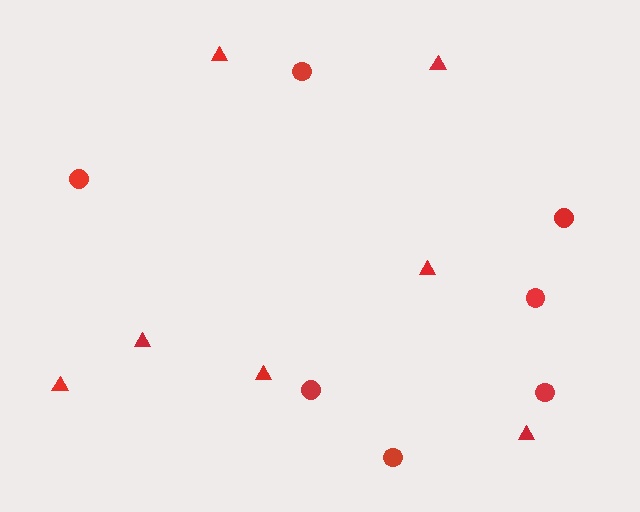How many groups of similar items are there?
There are 2 groups: one group of circles (7) and one group of triangles (7).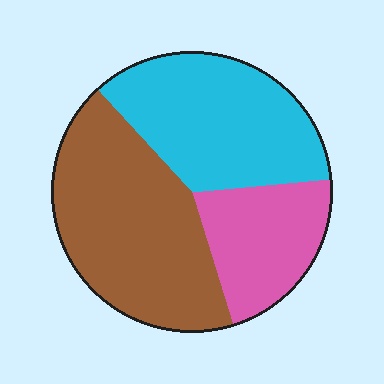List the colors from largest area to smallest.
From largest to smallest: brown, cyan, pink.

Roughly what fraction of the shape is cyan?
Cyan takes up about three eighths (3/8) of the shape.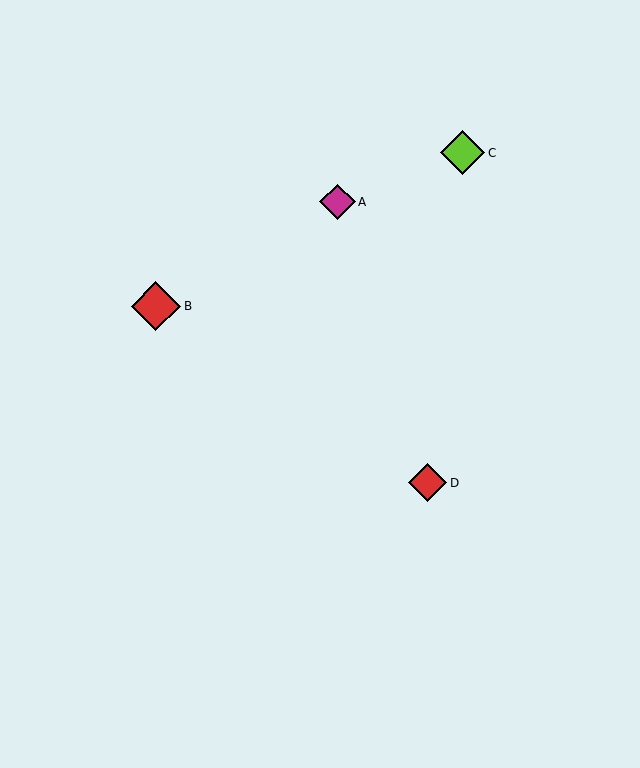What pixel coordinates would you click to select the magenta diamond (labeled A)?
Click at (337, 202) to select the magenta diamond A.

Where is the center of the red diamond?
The center of the red diamond is at (156, 306).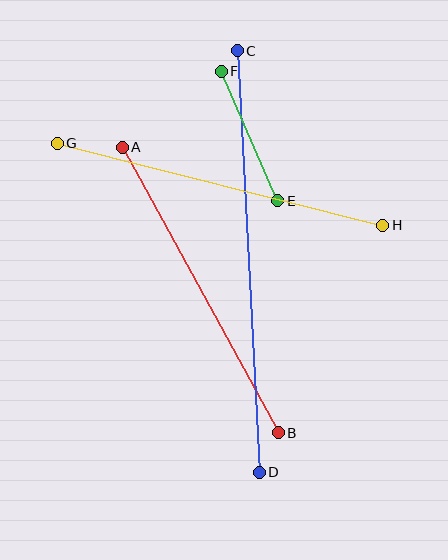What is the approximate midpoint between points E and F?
The midpoint is at approximately (249, 136) pixels.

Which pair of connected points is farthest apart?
Points C and D are farthest apart.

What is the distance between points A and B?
The distance is approximately 325 pixels.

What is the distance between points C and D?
The distance is approximately 422 pixels.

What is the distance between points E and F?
The distance is approximately 141 pixels.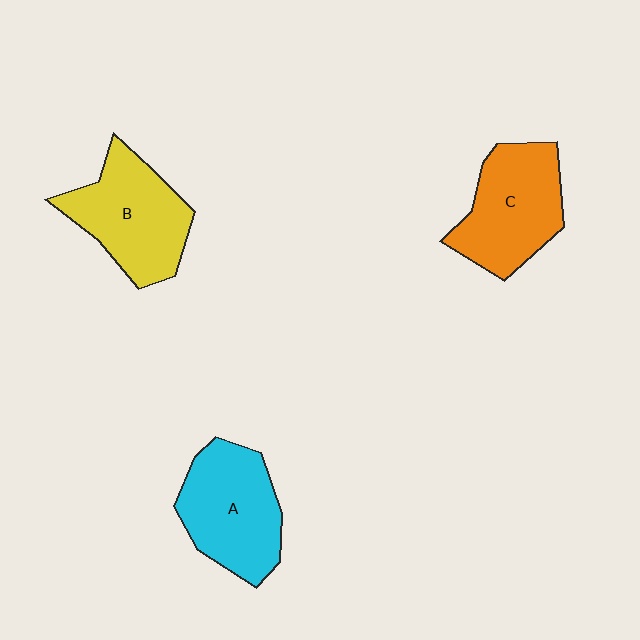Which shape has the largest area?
Shape B (yellow).